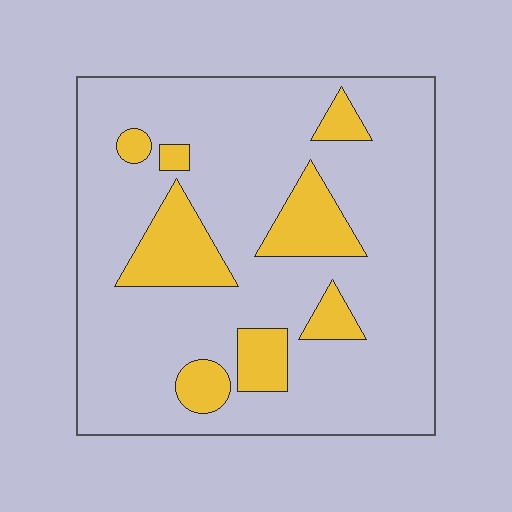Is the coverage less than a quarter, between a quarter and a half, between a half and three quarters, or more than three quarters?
Less than a quarter.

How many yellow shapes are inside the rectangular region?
8.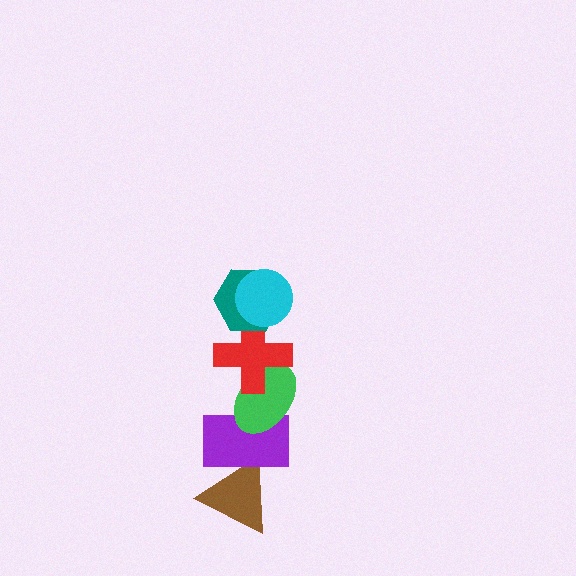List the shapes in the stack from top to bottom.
From top to bottom: the cyan circle, the teal hexagon, the red cross, the green ellipse, the purple rectangle, the brown triangle.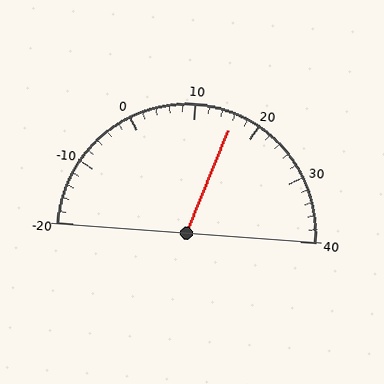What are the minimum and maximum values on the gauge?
The gauge ranges from -20 to 40.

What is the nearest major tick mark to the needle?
The nearest major tick mark is 20.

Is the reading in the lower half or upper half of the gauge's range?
The reading is in the upper half of the range (-20 to 40).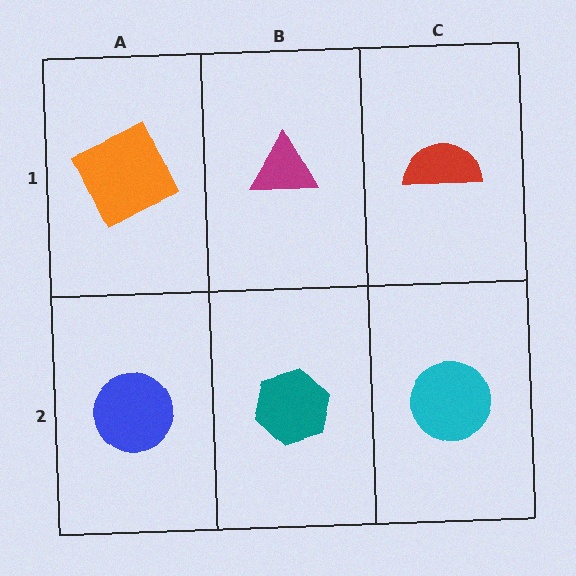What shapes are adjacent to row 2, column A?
An orange square (row 1, column A), a teal hexagon (row 2, column B).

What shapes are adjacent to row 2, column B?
A magenta triangle (row 1, column B), a blue circle (row 2, column A), a cyan circle (row 2, column C).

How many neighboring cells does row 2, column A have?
2.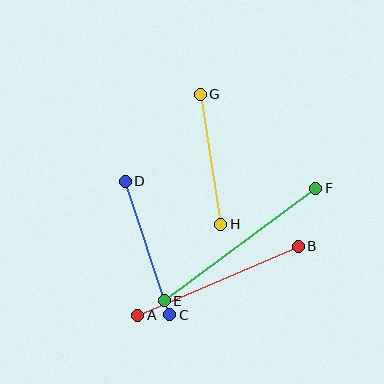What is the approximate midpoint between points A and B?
The midpoint is at approximately (218, 281) pixels.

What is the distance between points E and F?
The distance is approximately 189 pixels.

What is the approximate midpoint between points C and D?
The midpoint is at approximately (147, 248) pixels.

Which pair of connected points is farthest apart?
Points E and F are farthest apart.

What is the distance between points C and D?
The distance is approximately 141 pixels.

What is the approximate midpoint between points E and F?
The midpoint is at approximately (240, 244) pixels.